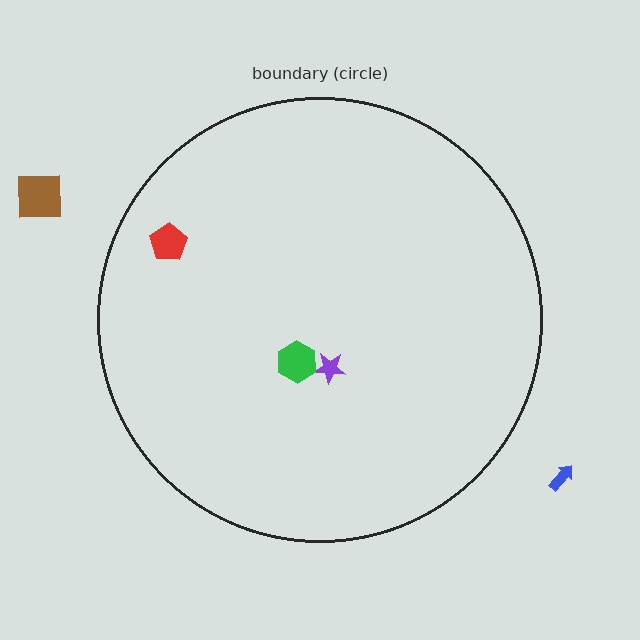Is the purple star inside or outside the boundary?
Inside.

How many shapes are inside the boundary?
3 inside, 2 outside.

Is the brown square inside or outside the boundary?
Outside.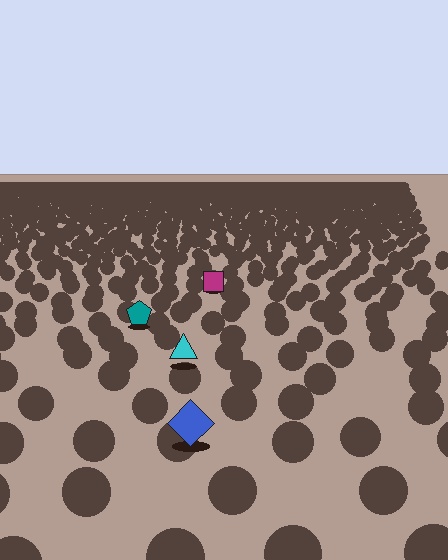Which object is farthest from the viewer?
The magenta square is farthest from the viewer. It appears smaller and the ground texture around it is denser.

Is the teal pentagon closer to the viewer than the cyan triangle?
No. The cyan triangle is closer — you can tell from the texture gradient: the ground texture is coarser near it.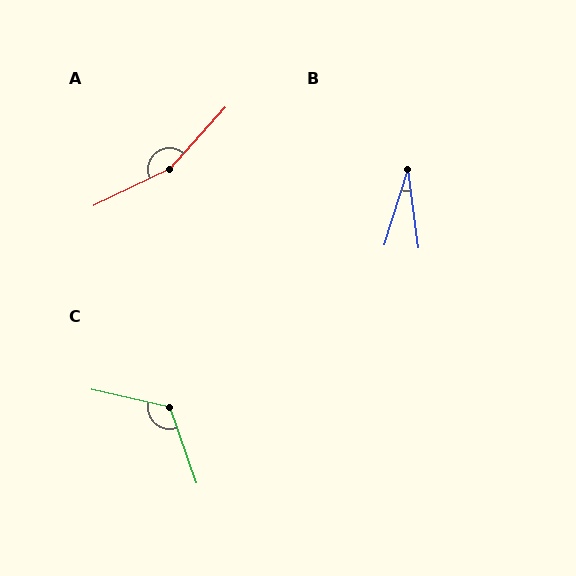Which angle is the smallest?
B, at approximately 25 degrees.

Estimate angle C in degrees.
Approximately 122 degrees.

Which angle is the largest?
A, at approximately 158 degrees.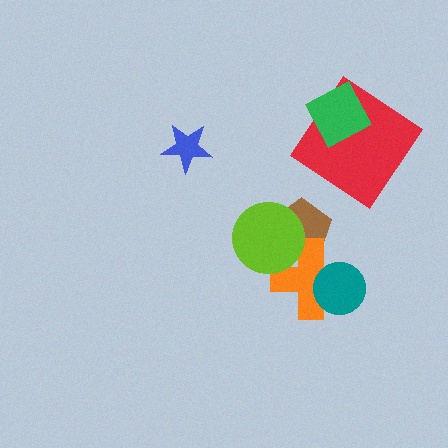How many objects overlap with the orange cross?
3 objects overlap with the orange cross.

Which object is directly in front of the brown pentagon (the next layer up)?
The orange cross is directly in front of the brown pentagon.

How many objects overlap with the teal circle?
1 object overlaps with the teal circle.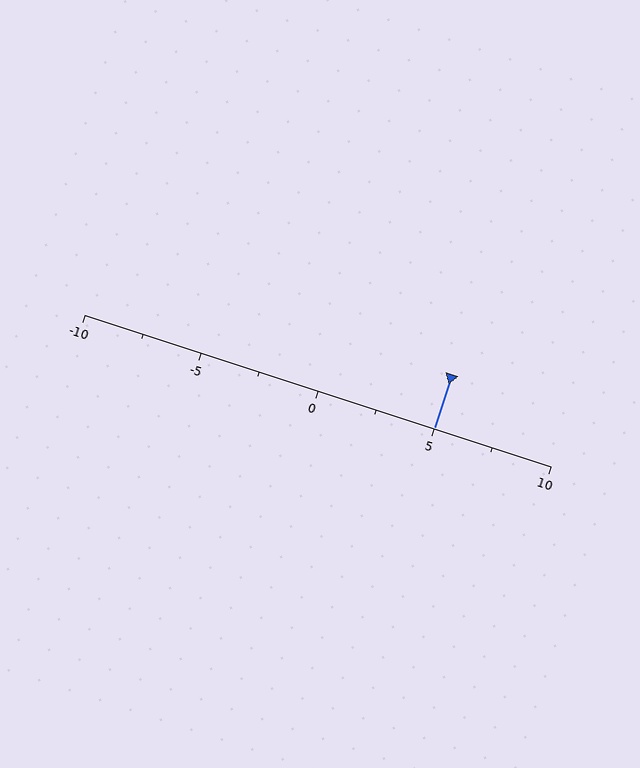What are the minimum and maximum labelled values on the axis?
The axis runs from -10 to 10.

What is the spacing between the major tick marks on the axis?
The major ticks are spaced 5 apart.